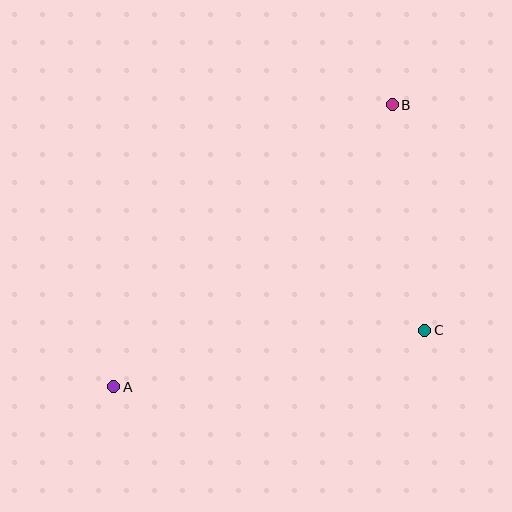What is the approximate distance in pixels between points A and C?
The distance between A and C is approximately 316 pixels.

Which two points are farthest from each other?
Points A and B are farthest from each other.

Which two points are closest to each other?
Points B and C are closest to each other.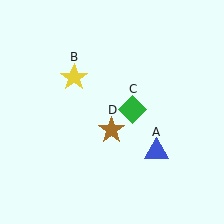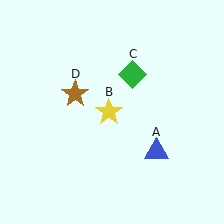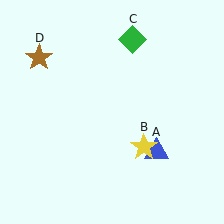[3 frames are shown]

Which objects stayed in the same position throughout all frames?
Blue triangle (object A) remained stationary.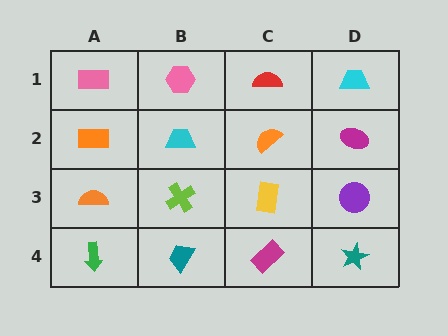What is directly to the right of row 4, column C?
A teal star.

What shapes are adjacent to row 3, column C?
An orange semicircle (row 2, column C), a magenta rectangle (row 4, column C), a lime cross (row 3, column B), a purple circle (row 3, column D).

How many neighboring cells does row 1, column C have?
3.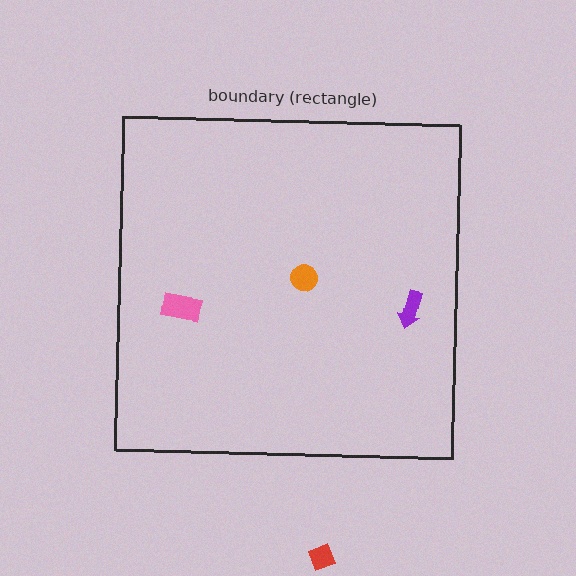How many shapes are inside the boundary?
3 inside, 1 outside.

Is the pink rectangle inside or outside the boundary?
Inside.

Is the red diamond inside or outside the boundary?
Outside.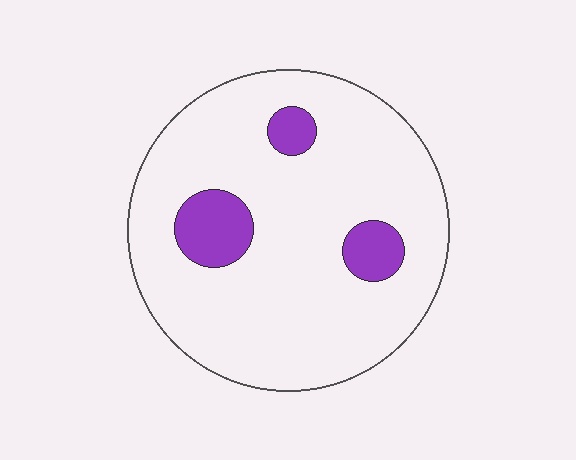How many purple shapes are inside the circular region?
3.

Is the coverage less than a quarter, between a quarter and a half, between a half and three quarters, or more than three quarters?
Less than a quarter.